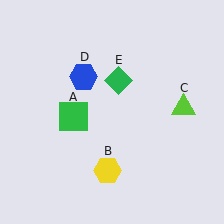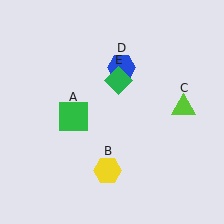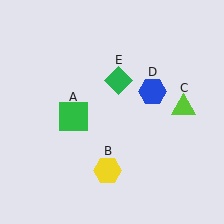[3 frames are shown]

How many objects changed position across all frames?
1 object changed position: blue hexagon (object D).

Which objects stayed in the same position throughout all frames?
Green square (object A) and yellow hexagon (object B) and lime triangle (object C) and green diamond (object E) remained stationary.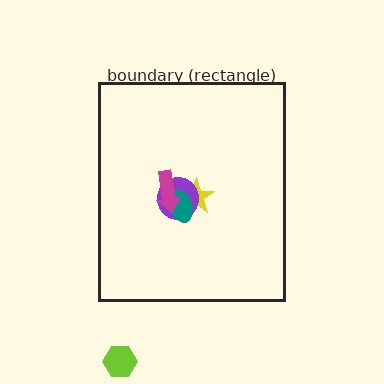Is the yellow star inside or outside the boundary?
Inside.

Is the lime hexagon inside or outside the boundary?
Outside.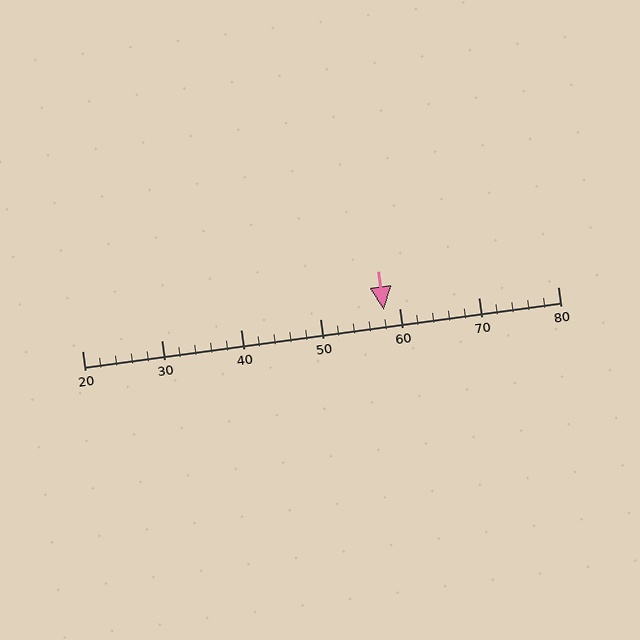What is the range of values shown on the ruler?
The ruler shows values from 20 to 80.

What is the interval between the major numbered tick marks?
The major tick marks are spaced 10 units apart.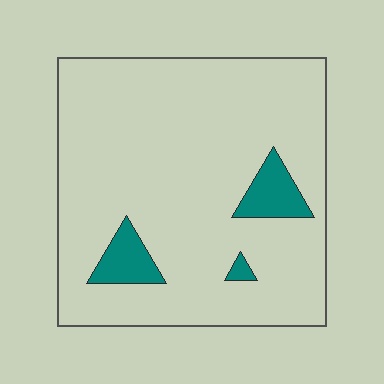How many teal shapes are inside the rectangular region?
3.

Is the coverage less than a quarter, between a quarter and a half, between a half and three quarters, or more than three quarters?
Less than a quarter.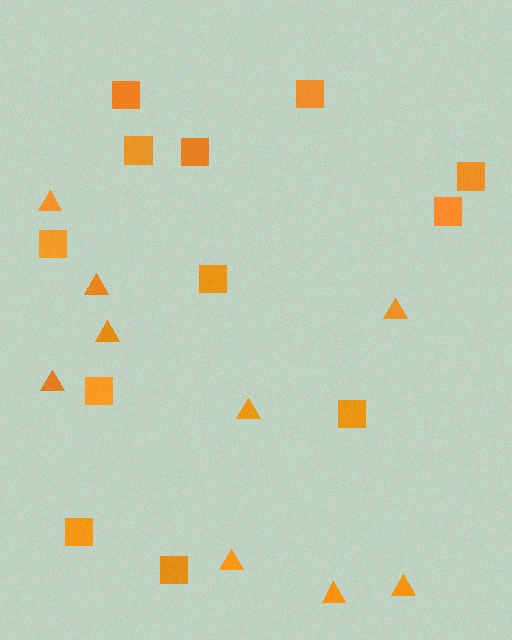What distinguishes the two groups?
There are 2 groups: one group of squares (12) and one group of triangles (9).